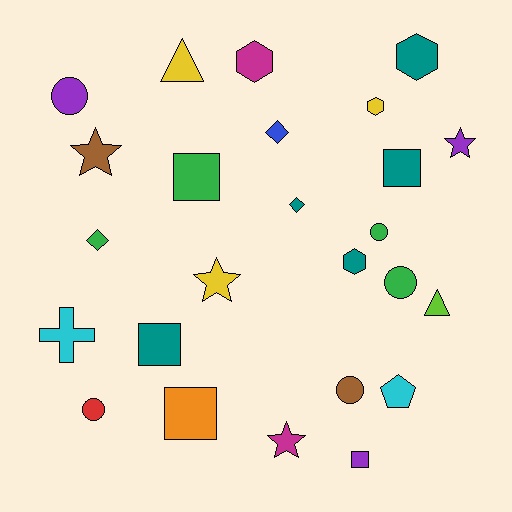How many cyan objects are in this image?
There are 2 cyan objects.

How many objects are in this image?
There are 25 objects.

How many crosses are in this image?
There is 1 cross.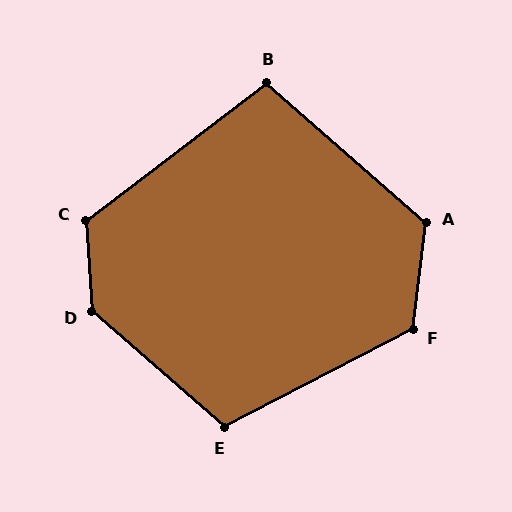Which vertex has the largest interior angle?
D, at approximately 134 degrees.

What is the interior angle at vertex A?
Approximately 124 degrees (obtuse).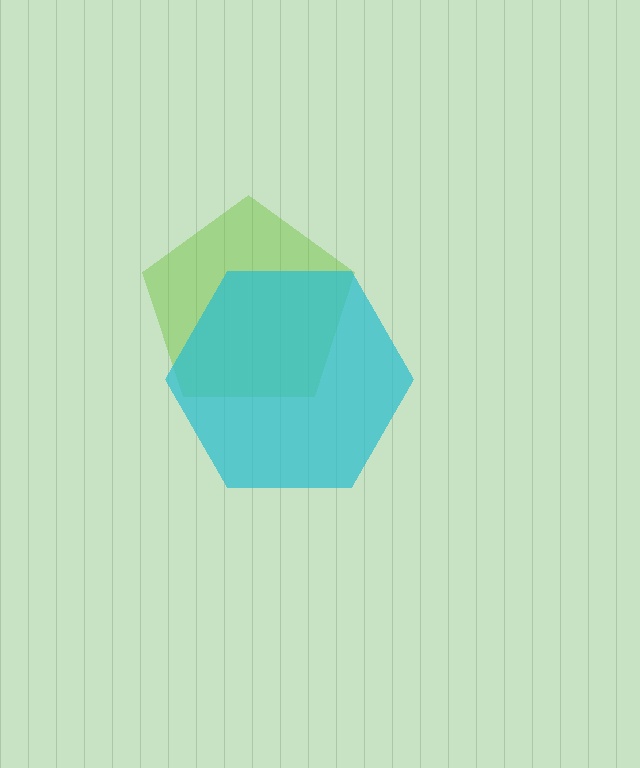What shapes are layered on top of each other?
The layered shapes are: a lime pentagon, a cyan hexagon.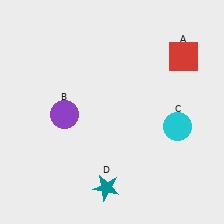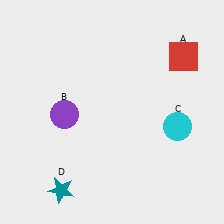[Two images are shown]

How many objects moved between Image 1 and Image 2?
1 object moved between the two images.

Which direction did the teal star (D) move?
The teal star (D) moved left.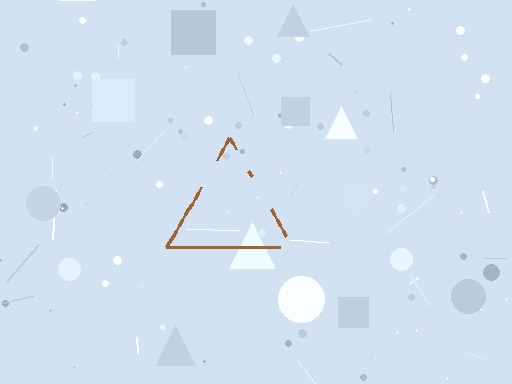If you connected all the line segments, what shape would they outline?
They would outline a triangle.